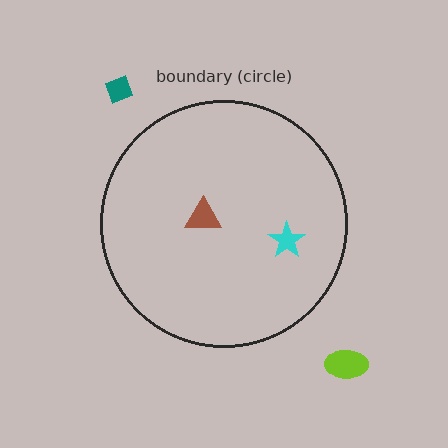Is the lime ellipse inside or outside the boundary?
Outside.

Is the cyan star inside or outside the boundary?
Inside.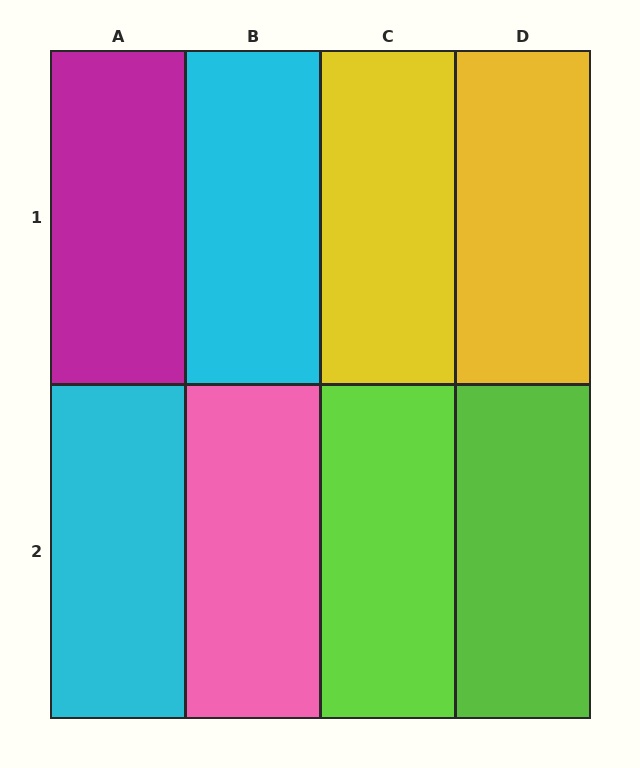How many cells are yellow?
2 cells are yellow.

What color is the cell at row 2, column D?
Lime.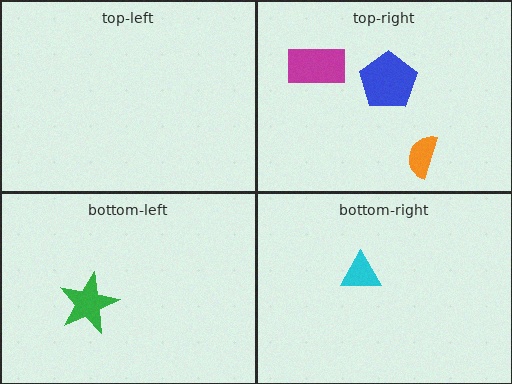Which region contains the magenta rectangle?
The top-right region.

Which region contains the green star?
The bottom-left region.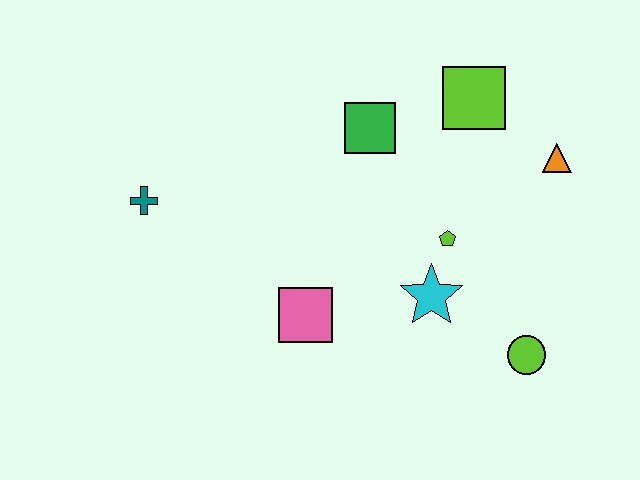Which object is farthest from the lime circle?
The teal cross is farthest from the lime circle.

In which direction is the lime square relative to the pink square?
The lime square is above the pink square.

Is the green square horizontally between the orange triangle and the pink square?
Yes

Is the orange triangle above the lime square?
No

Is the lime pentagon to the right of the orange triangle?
No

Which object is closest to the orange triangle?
The lime square is closest to the orange triangle.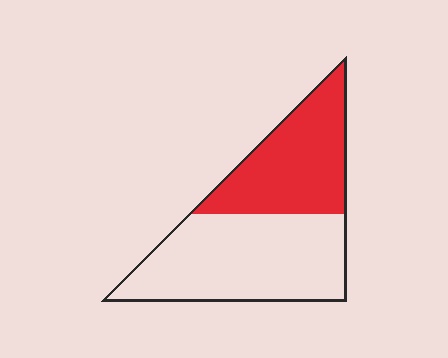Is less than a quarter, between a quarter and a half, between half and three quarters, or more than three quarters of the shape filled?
Between a quarter and a half.